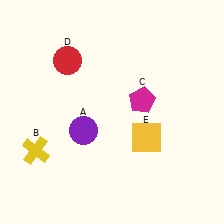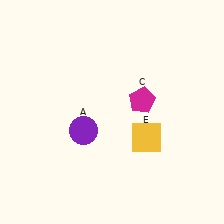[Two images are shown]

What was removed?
The yellow cross (B), the red circle (D) were removed in Image 2.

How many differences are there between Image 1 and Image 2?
There are 2 differences between the two images.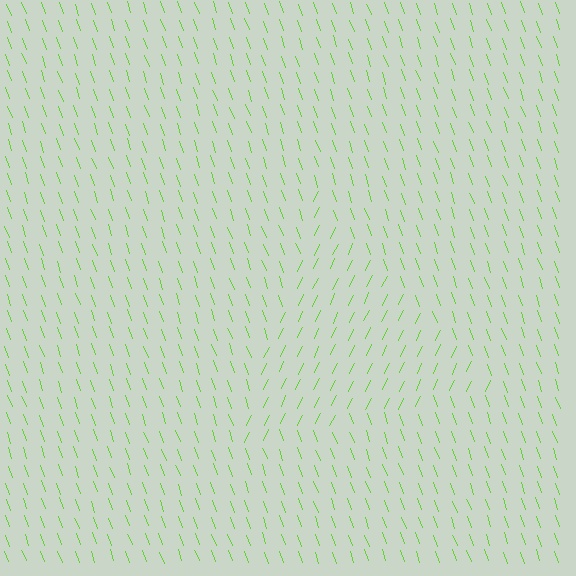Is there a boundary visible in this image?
Yes, there is a texture boundary formed by a change in line orientation.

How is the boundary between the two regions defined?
The boundary is defined purely by a change in line orientation (approximately 45 degrees difference). All lines are the same color and thickness.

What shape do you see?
I see a triangle.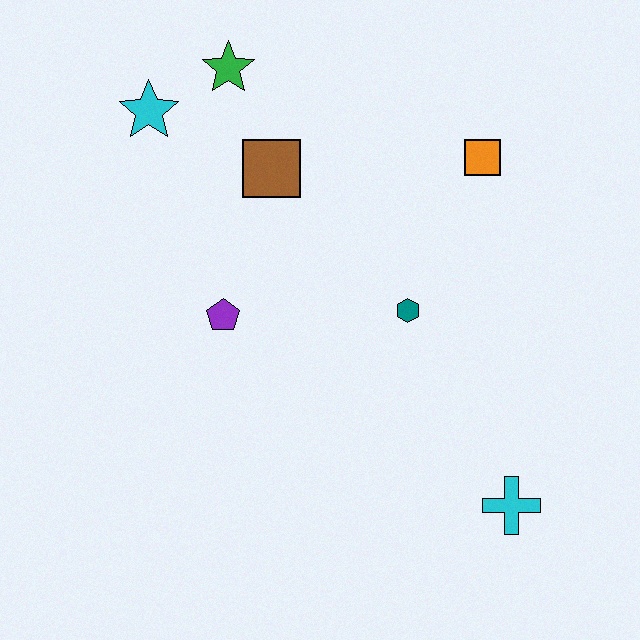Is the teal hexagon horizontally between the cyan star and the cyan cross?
Yes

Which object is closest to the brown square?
The green star is closest to the brown square.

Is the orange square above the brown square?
Yes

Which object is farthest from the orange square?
The cyan cross is farthest from the orange square.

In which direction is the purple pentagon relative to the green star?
The purple pentagon is below the green star.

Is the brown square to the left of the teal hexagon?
Yes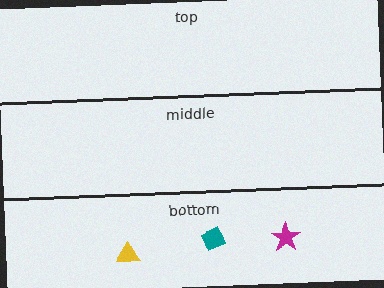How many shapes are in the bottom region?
3.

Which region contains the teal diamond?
The bottom region.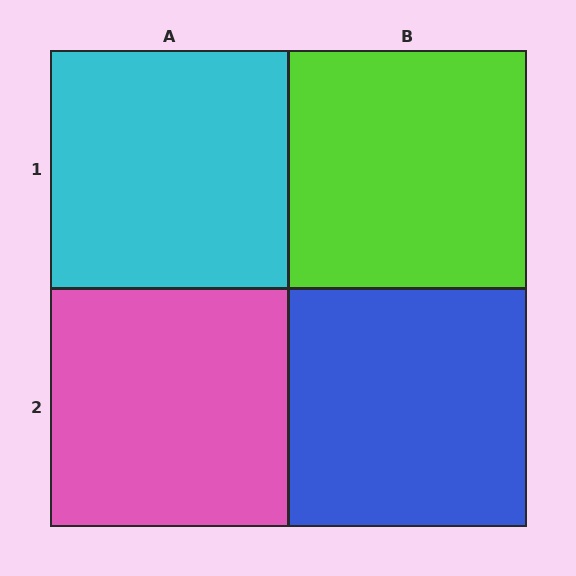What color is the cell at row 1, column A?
Cyan.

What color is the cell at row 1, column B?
Lime.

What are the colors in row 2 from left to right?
Pink, blue.